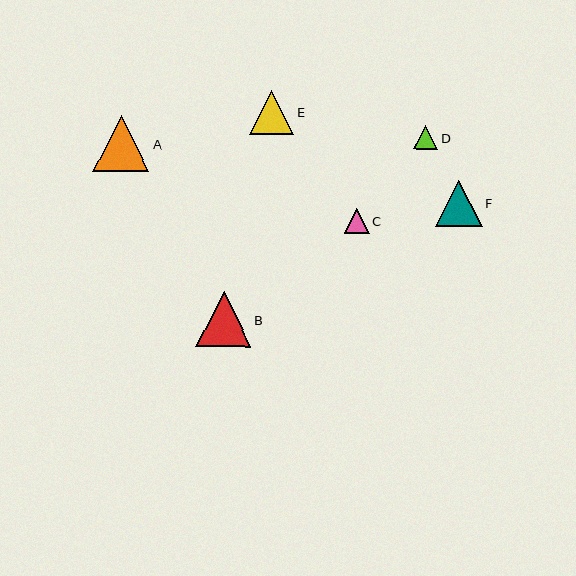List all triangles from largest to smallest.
From largest to smallest: A, B, F, E, C, D.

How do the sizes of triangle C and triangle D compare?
Triangle C and triangle D are approximately the same size.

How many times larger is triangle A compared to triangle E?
Triangle A is approximately 1.3 times the size of triangle E.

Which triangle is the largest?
Triangle A is the largest with a size of approximately 56 pixels.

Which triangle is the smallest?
Triangle D is the smallest with a size of approximately 24 pixels.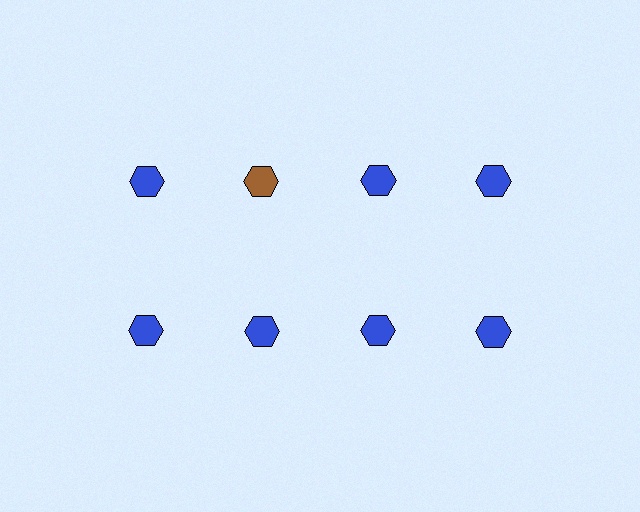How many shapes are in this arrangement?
There are 8 shapes arranged in a grid pattern.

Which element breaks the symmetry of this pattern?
The brown hexagon in the top row, second from left column breaks the symmetry. All other shapes are blue hexagons.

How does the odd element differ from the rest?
It has a different color: brown instead of blue.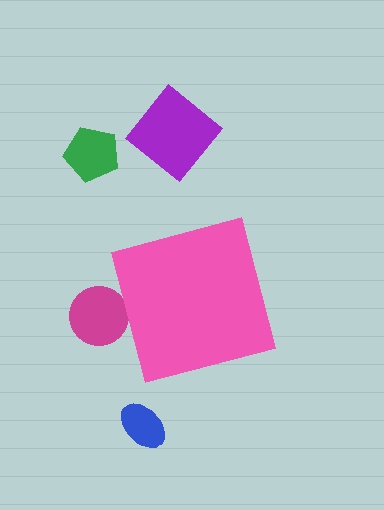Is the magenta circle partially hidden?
Yes, the magenta circle is partially hidden behind the pink square.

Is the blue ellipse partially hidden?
No, the blue ellipse is fully visible.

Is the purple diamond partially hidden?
No, the purple diamond is fully visible.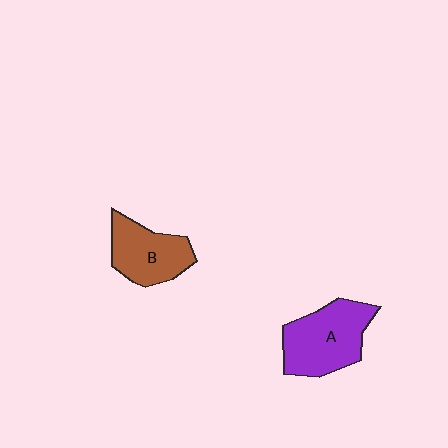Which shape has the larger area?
Shape A (purple).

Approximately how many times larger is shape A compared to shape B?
Approximately 1.3 times.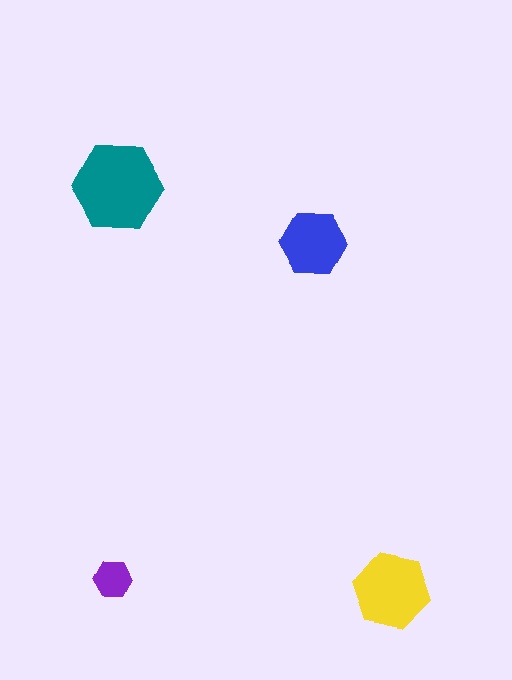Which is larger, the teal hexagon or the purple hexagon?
The teal one.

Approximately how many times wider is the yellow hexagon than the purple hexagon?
About 2 times wider.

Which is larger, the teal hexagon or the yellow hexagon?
The teal one.